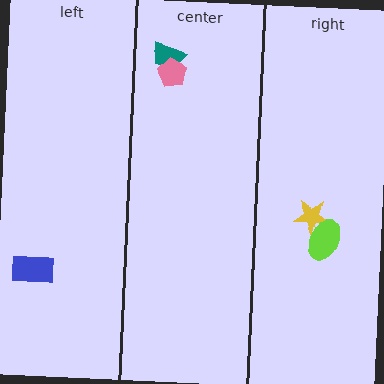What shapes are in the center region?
The teal trapezoid, the pink pentagon.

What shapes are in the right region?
The yellow star, the lime ellipse.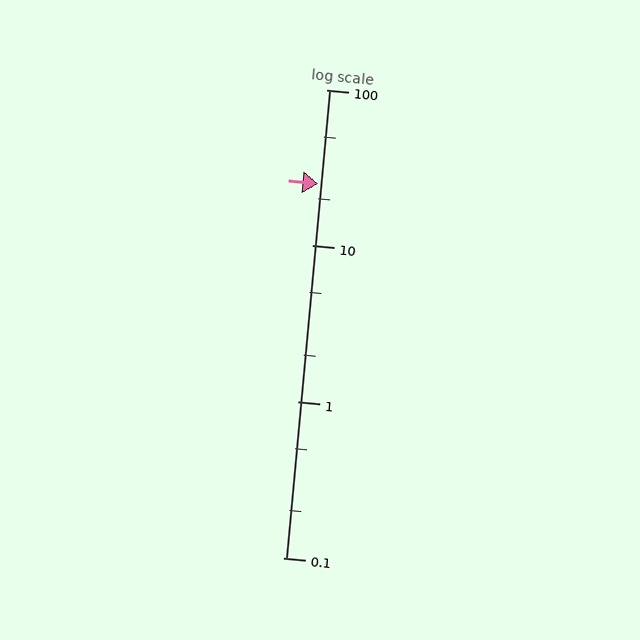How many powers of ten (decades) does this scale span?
The scale spans 3 decades, from 0.1 to 100.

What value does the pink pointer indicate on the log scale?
The pointer indicates approximately 25.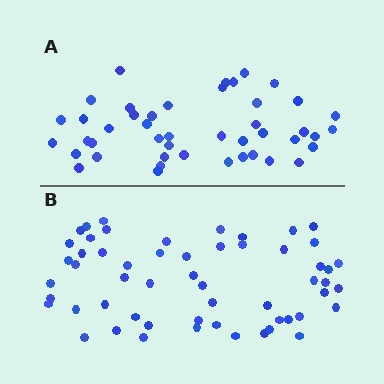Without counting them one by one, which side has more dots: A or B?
Region B (the bottom region) has more dots.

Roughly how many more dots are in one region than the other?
Region B has roughly 12 or so more dots than region A.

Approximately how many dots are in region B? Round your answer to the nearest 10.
About 60 dots. (The exact count is 56, which rounds to 60.)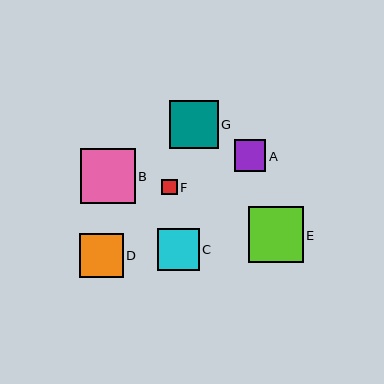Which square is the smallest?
Square F is the smallest with a size of approximately 16 pixels.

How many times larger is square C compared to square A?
Square C is approximately 1.3 times the size of square A.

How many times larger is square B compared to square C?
Square B is approximately 1.3 times the size of square C.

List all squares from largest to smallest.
From largest to smallest: E, B, G, D, C, A, F.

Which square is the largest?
Square E is the largest with a size of approximately 55 pixels.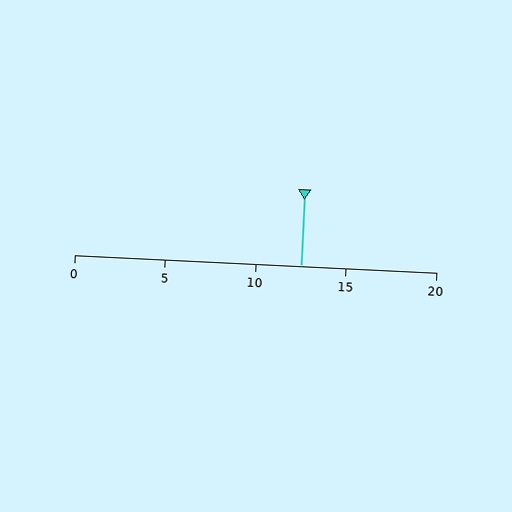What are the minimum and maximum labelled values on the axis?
The axis runs from 0 to 20.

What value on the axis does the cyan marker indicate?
The marker indicates approximately 12.5.